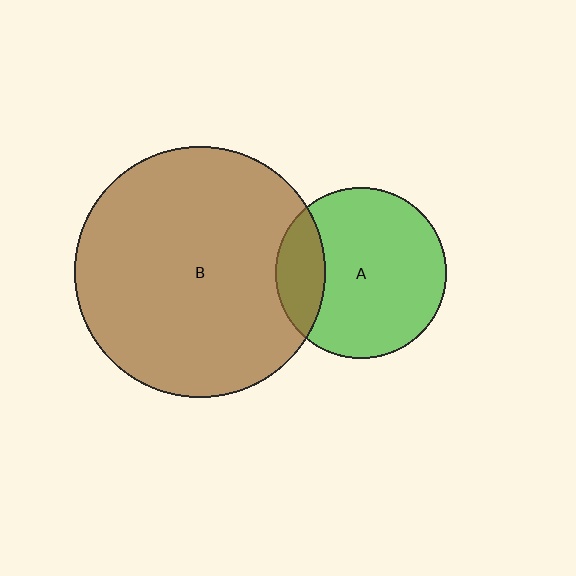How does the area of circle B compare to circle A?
Approximately 2.1 times.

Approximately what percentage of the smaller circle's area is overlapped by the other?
Approximately 20%.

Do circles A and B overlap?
Yes.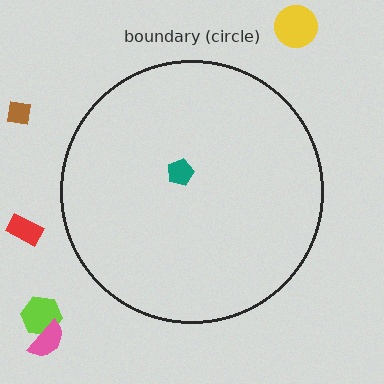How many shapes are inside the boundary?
1 inside, 5 outside.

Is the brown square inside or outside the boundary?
Outside.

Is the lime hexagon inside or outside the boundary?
Outside.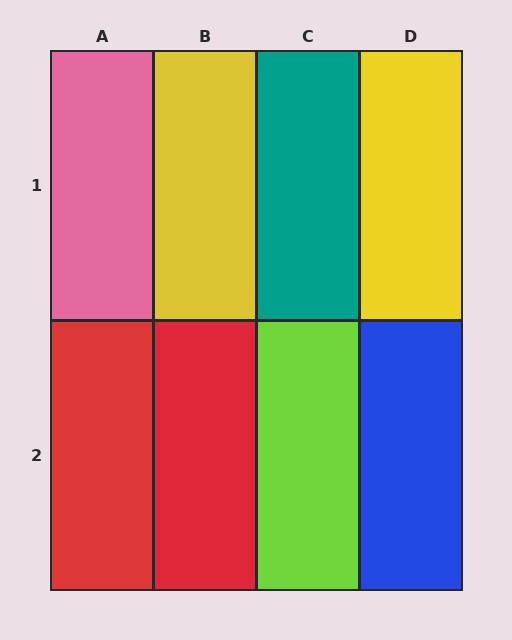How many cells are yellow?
2 cells are yellow.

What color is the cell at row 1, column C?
Teal.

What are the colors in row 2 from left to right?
Red, red, lime, blue.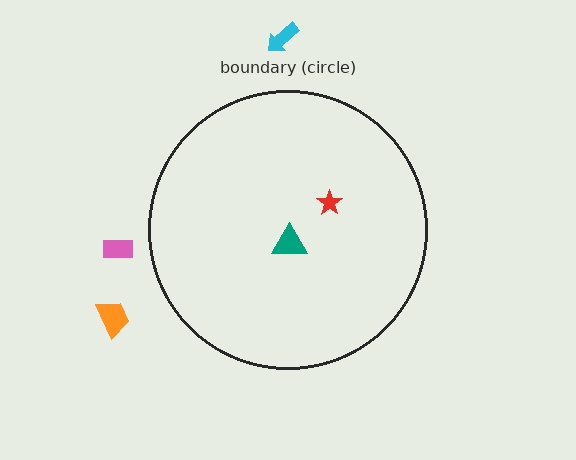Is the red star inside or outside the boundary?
Inside.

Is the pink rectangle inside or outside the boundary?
Outside.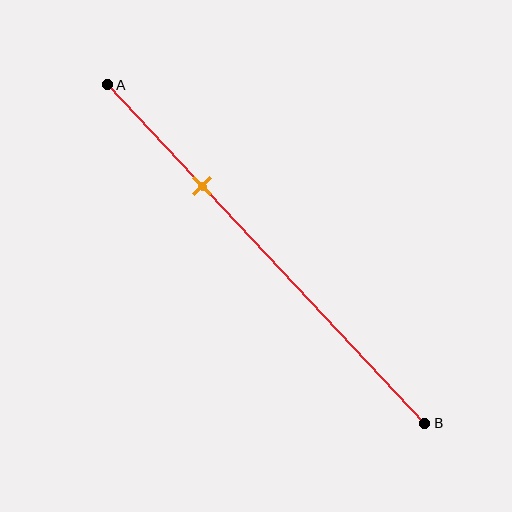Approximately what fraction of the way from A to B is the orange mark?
The orange mark is approximately 30% of the way from A to B.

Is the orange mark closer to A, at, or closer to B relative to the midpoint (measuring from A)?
The orange mark is closer to point A than the midpoint of segment AB.